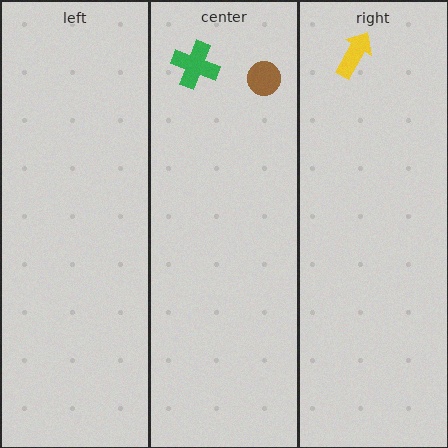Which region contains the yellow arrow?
The right region.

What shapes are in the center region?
The brown circle, the green cross.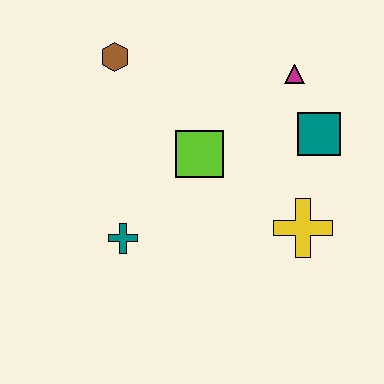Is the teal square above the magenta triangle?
No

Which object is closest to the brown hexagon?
The lime square is closest to the brown hexagon.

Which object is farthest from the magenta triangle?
The teal cross is farthest from the magenta triangle.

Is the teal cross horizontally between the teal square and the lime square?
No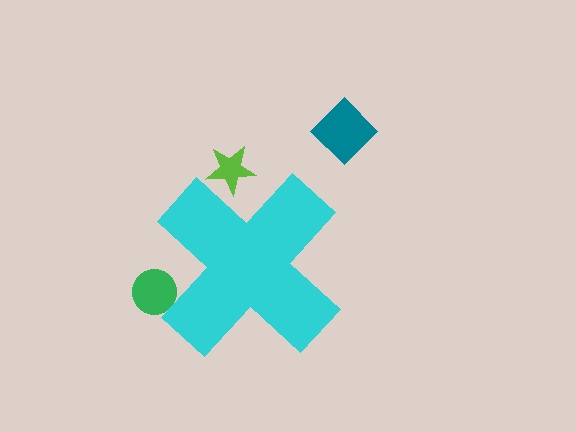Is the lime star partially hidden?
Yes, the lime star is partially hidden behind the cyan cross.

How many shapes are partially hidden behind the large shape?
2 shapes are partially hidden.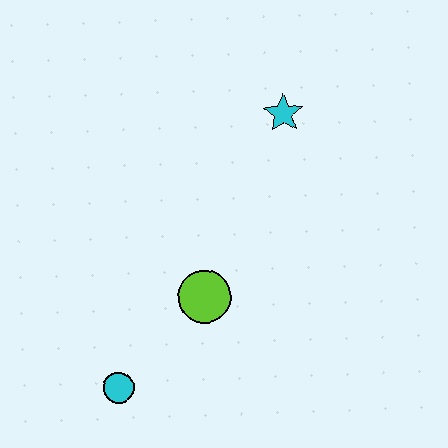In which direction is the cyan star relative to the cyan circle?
The cyan star is above the cyan circle.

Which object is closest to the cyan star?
The lime circle is closest to the cyan star.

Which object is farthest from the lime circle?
The cyan star is farthest from the lime circle.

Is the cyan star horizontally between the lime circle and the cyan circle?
No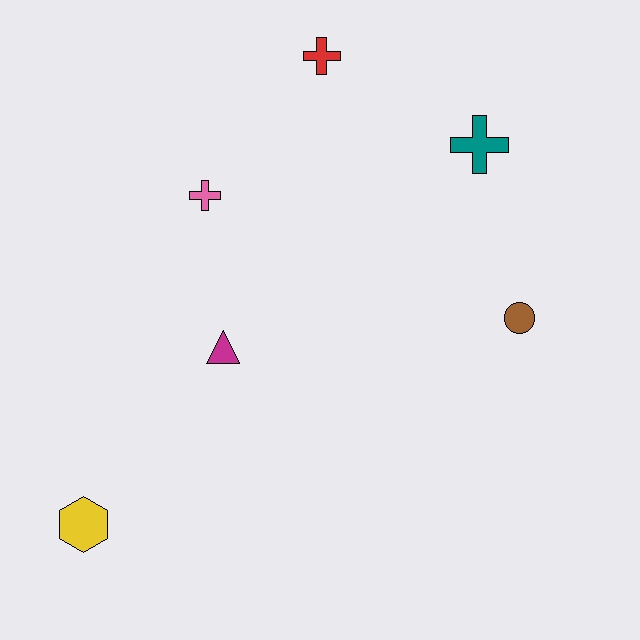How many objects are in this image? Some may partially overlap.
There are 6 objects.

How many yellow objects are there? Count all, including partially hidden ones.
There is 1 yellow object.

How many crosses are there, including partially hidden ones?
There are 3 crosses.